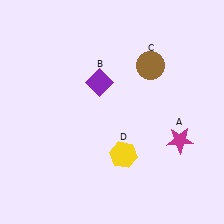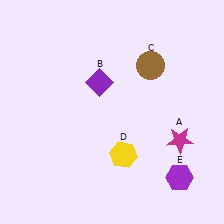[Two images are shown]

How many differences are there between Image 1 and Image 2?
There is 1 difference between the two images.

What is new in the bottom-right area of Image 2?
A purple hexagon (E) was added in the bottom-right area of Image 2.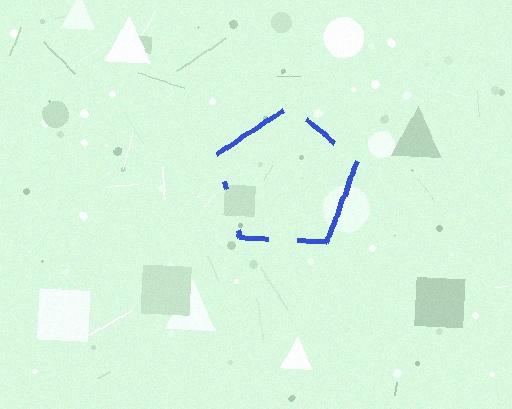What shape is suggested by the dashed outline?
The dashed outline suggests a pentagon.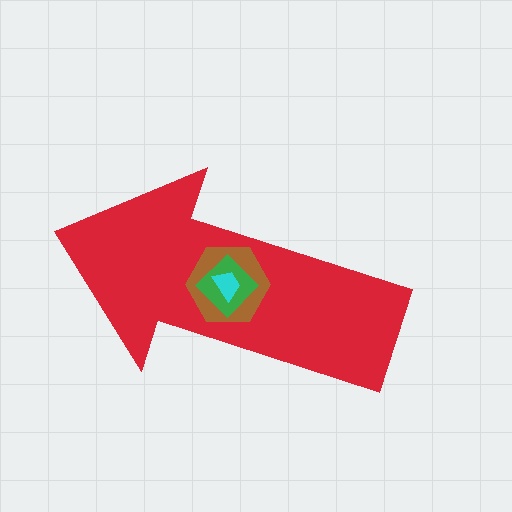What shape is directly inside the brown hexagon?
The green diamond.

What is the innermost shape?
The cyan trapezoid.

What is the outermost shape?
The red arrow.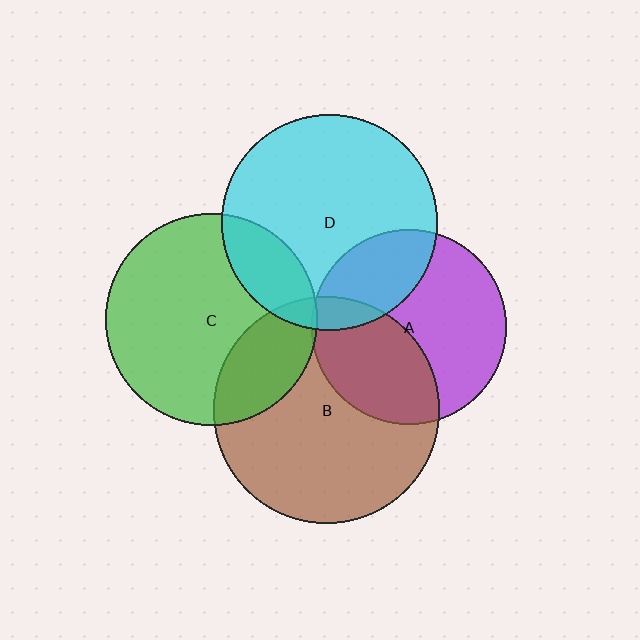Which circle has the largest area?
Circle B (brown).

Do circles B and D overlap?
Yes.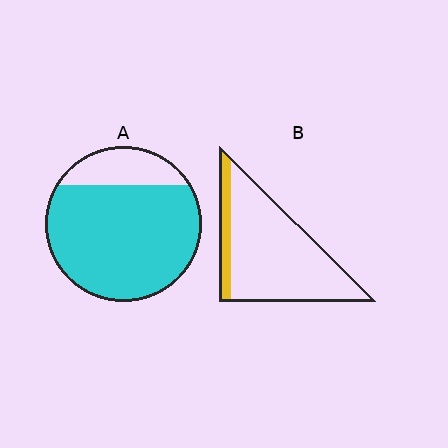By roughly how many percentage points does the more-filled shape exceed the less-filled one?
By roughly 65 percentage points (A over B).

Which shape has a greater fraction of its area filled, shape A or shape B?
Shape A.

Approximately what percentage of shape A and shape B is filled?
A is approximately 80% and B is approximately 15%.